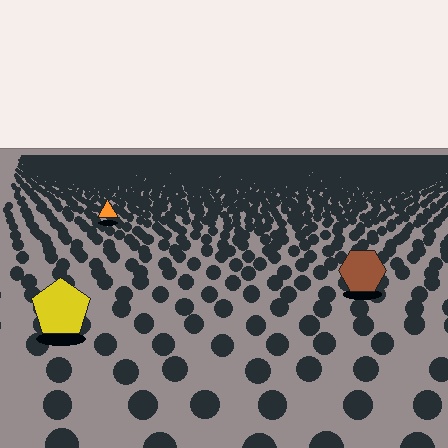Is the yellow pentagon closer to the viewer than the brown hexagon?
Yes. The yellow pentagon is closer — you can tell from the texture gradient: the ground texture is coarser near it.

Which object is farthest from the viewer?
The orange triangle is farthest from the viewer. It appears smaller and the ground texture around it is denser.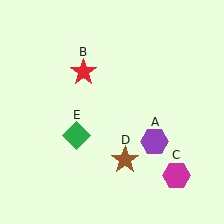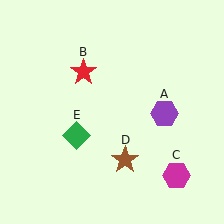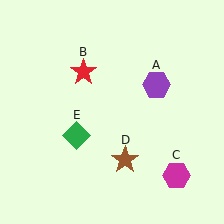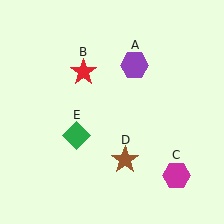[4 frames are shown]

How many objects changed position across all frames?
1 object changed position: purple hexagon (object A).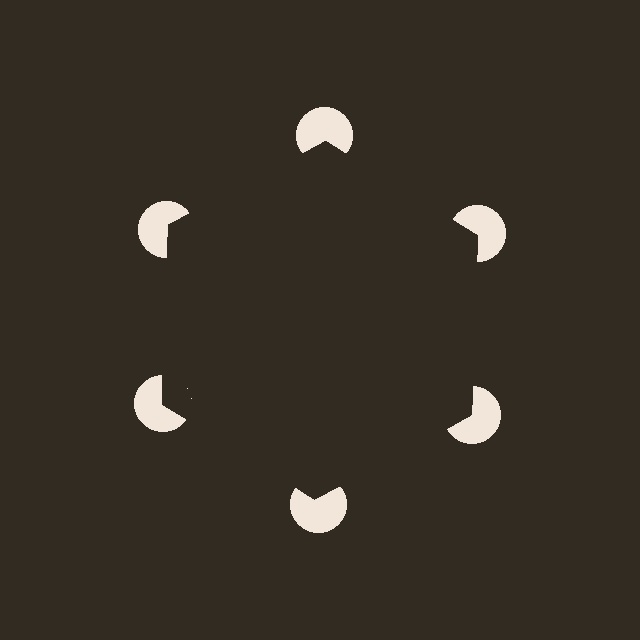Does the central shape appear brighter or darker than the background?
It typically appears slightly darker than the background, even though no actual brightness change is drawn.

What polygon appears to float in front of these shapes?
An illusory hexagon — its edges are inferred from the aligned wedge cuts in the pac-man discs, not physically drawn.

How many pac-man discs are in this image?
There are 6 — one at each vertex of the illusory hexagon.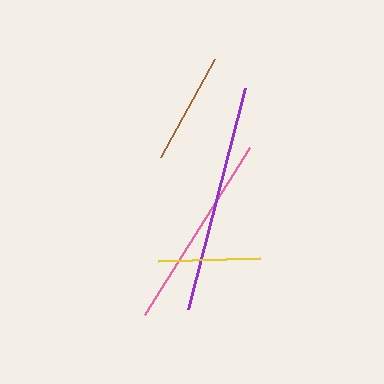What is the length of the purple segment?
The purple segment is approximately 228 pixels long.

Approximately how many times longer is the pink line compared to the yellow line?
The pink line is approximately 1.9 times the length of the yellow line.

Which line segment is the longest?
The purple line is the longest at approximately 228 pixels.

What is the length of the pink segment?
The pink segment is approximately 197 pixels long.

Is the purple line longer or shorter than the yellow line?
The purple line is longer than the yellow line.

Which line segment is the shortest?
The yellow line is the shortest at approximately 102 pixels.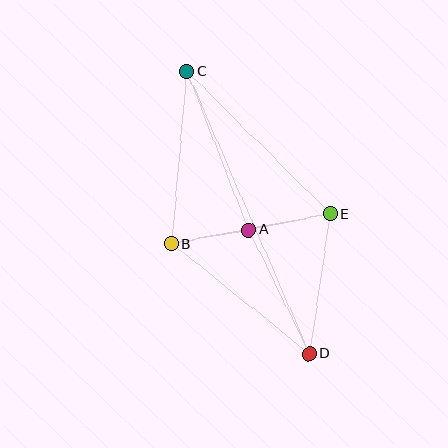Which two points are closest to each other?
Points A and B are closest to each other.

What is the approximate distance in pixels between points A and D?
The distance between A and D is approximately 138 pixels.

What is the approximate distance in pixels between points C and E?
The distance between C and E is approximately 202 pixels.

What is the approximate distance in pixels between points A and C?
The distance between A and C is approximately 170 pixels.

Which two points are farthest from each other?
Points C and D are farthest from each other.